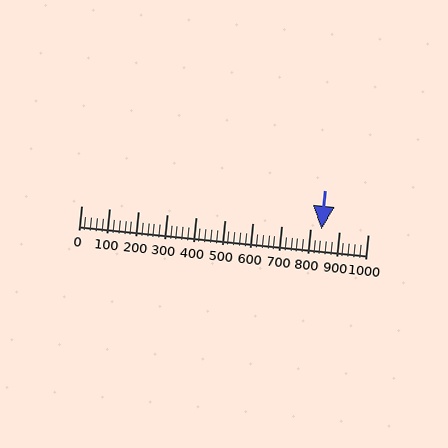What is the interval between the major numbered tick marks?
The major tick marks are spaced 100 units apart.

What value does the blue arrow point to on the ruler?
The blue arrow points to approximately 840.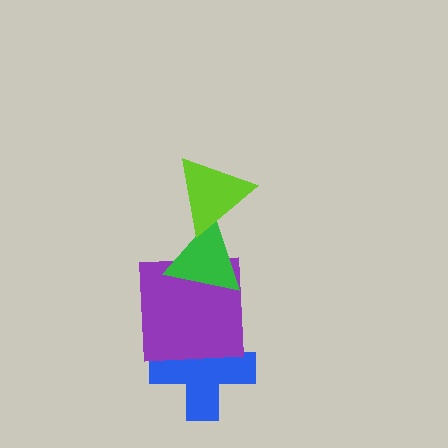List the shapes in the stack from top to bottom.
From top to bottom: the lime triangle, the green triangle, the purple square, the blue cross.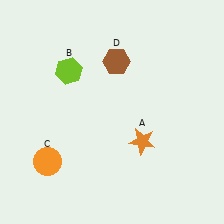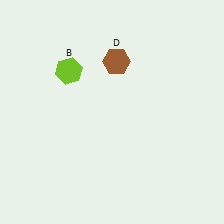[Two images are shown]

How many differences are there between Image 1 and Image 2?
There are 2 differences between the two images.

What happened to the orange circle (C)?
The orange circle (C) was removed in Image 2. It was in the bottom-left area of Image 1.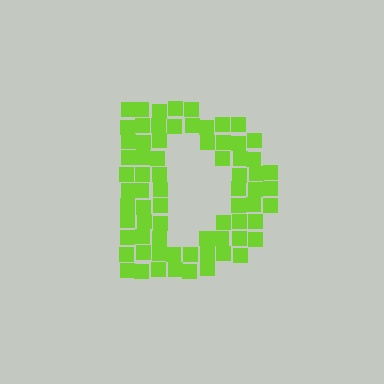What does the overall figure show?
The overall figure shows the letter D.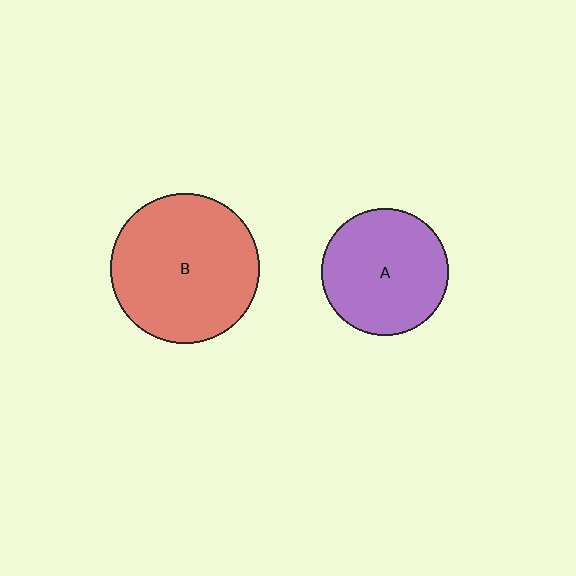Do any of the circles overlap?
No, none of the circles overlap.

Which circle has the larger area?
Circle B (red).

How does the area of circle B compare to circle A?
Approximately 1.4 times.